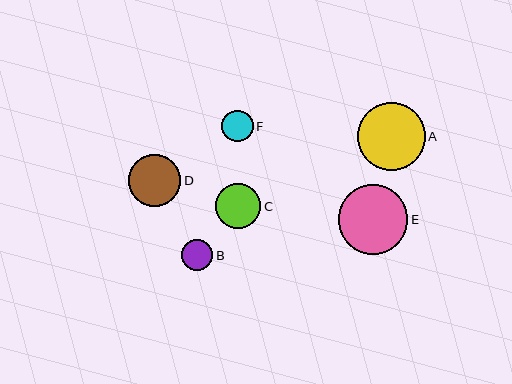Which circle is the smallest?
Circle B is the smallest with a size of approximately 31 pixels.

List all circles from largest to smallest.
From largest to smallest: E, A, D, C, F, B.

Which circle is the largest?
Circle E is the largest with a size of approximately 70 pixels.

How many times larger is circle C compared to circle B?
Circle C is approximately 1.5 times the size of circle B.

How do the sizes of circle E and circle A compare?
Circle E and circle A are approximately the same size.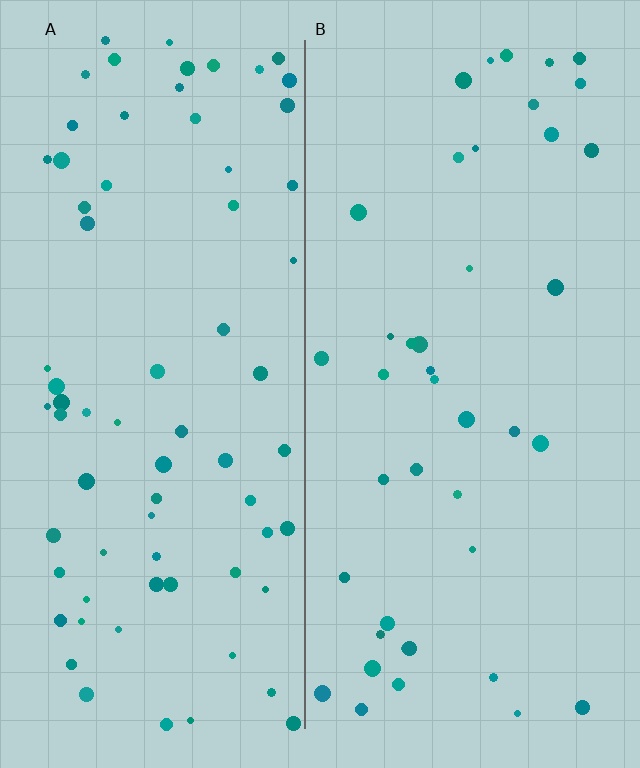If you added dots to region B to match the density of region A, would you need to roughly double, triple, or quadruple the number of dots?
Approximately double.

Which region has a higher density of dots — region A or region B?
A (the left).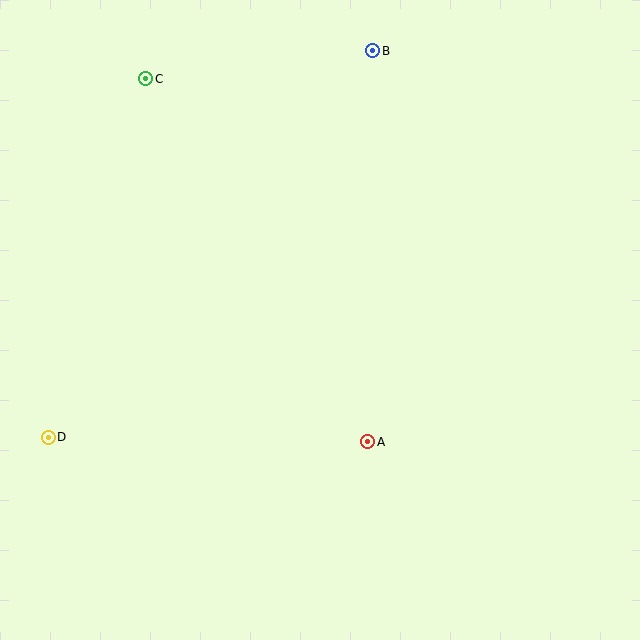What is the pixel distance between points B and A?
The distance between B and A is 391 pixels.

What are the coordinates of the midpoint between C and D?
The midpoint between C and D is at (97, 258).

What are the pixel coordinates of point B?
Point B is at (373, 51).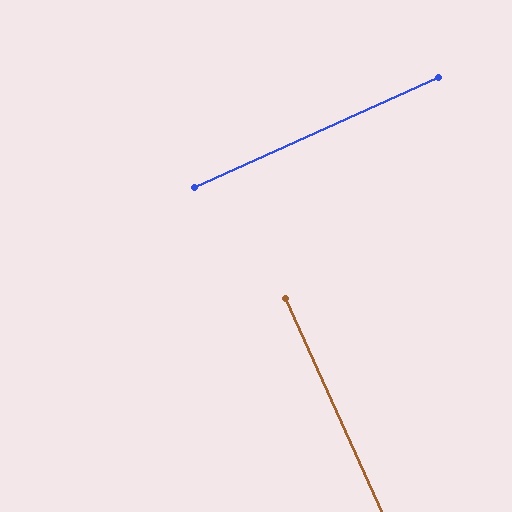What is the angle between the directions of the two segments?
Approximately 90 degrees.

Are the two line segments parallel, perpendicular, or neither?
Perpendicular — they meet at approximately 90°.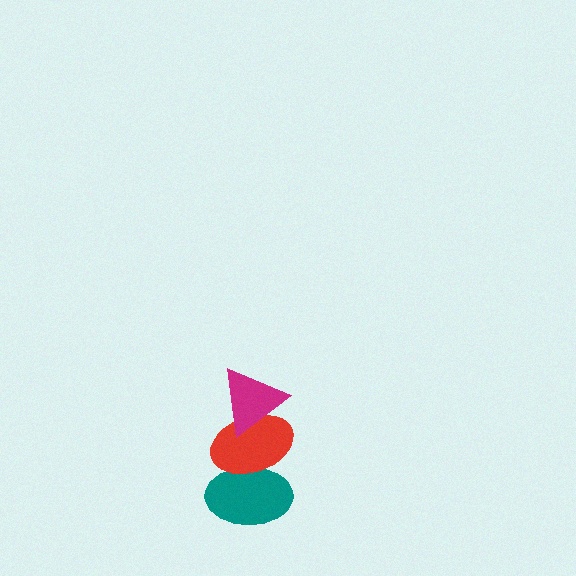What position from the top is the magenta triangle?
The magenta triangle is 1st from the top.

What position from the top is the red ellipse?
The red ellipse is 2nd from the top.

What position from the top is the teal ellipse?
The teal ellipse is 3rd from the top.